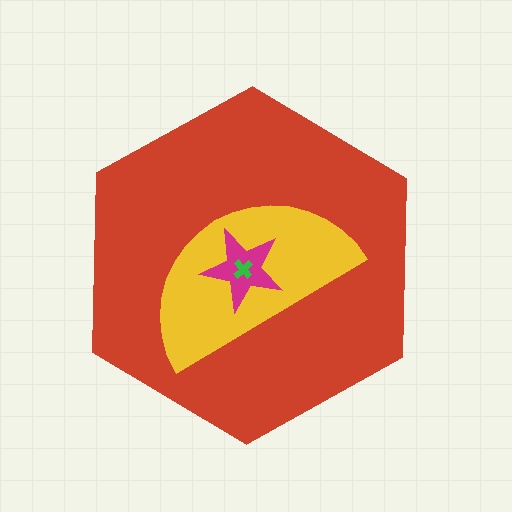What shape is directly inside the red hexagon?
The yellow semicircle.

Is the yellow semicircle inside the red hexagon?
Yes.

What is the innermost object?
The green cross.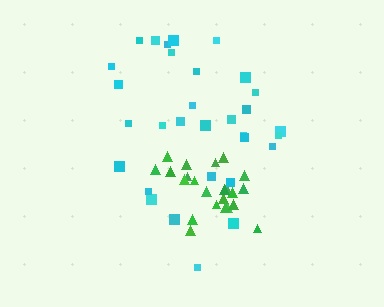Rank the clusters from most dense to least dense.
green, cyan.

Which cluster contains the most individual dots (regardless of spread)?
Cyan (32).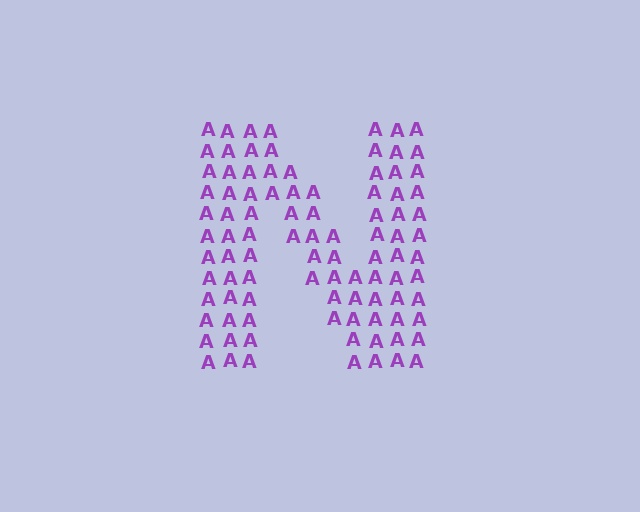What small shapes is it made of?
It is made of small letter A's.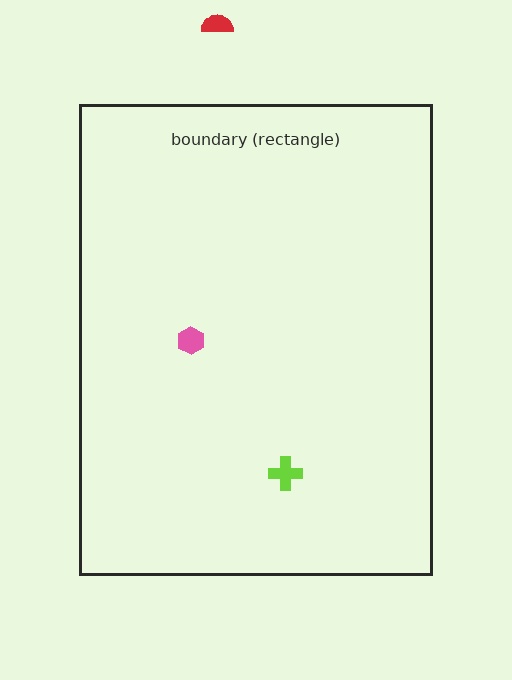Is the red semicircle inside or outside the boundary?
Outside.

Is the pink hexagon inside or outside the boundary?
Inside.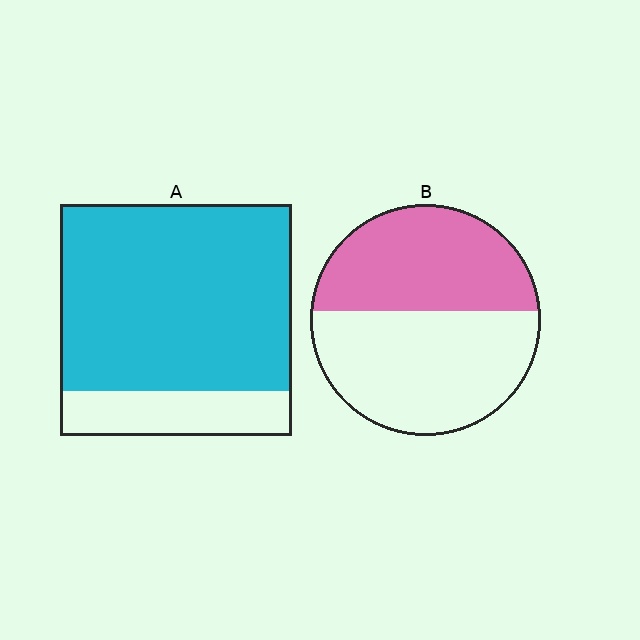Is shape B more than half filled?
No.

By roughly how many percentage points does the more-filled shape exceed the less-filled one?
By roughly 35 percentage points (A over B).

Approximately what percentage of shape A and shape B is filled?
A is approximately 80% and B is approximately 45%.